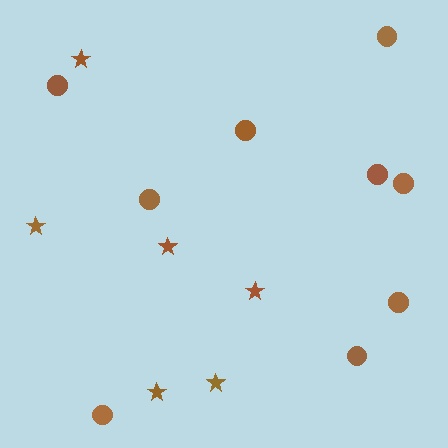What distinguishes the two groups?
There are 2 groups: one group of stars (6) and one group of circles (9).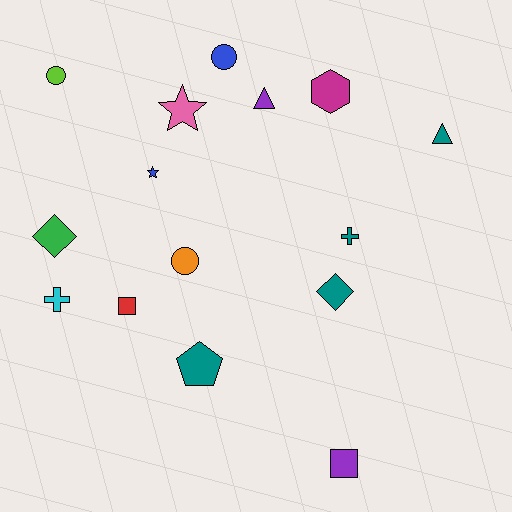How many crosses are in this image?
There are 2 crosses.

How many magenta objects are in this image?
There is 1 magenta object.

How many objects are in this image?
There are 15 objects.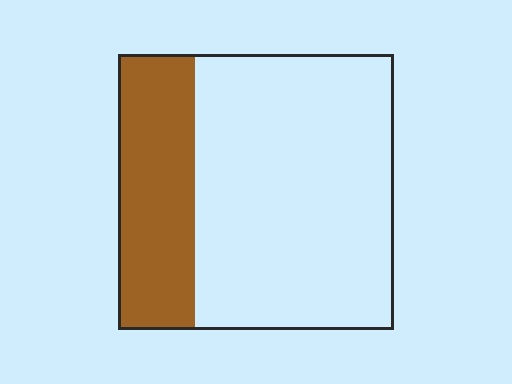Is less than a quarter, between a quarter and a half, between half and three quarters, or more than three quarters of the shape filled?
Between a quarter and a half.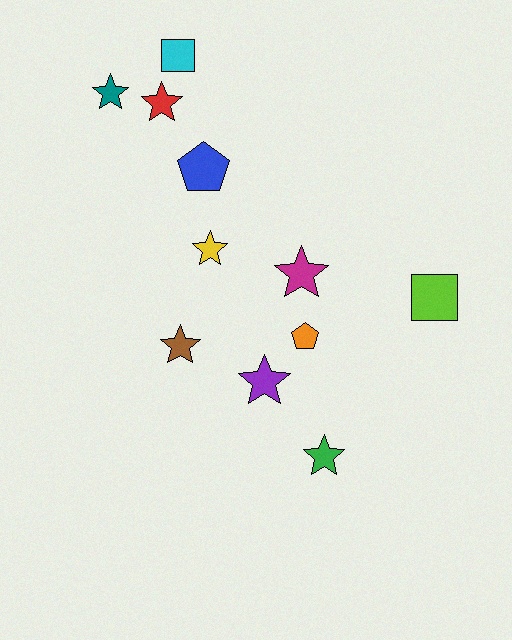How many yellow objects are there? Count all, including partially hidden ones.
There is 1 yellow object.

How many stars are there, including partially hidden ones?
There are 7 stars.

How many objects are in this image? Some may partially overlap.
There are 11 objects.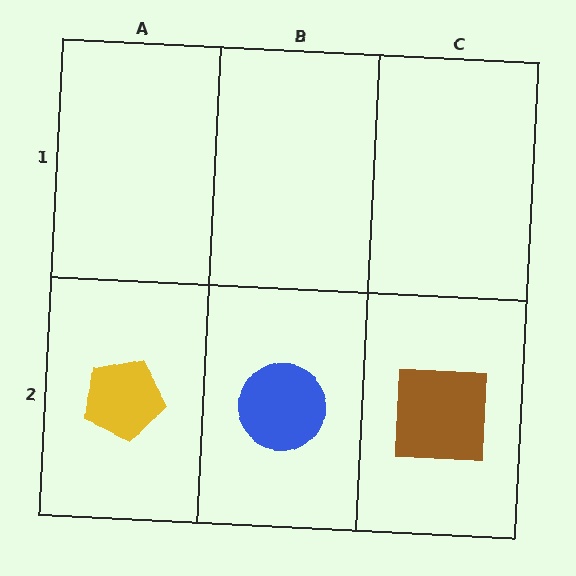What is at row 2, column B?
A blue circle.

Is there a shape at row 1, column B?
No, that cell is empty.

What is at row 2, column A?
A yellow pentagon.